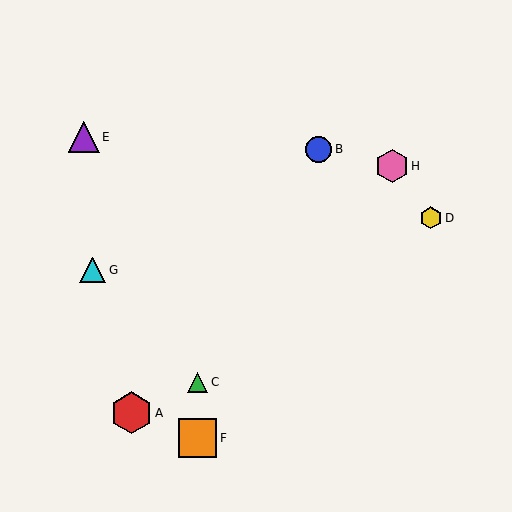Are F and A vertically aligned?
No, F is at x≈198 and A is at x≈132.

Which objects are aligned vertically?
Objects C, F are aligned vertically.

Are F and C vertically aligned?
Yes, both are at x≈198.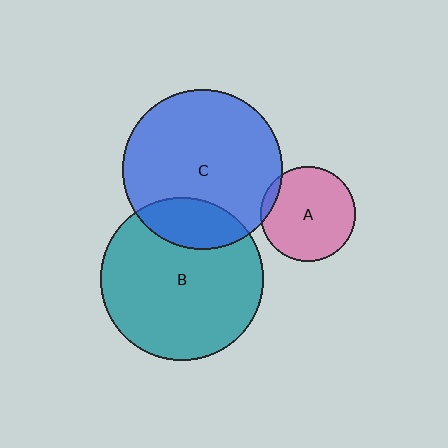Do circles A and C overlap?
Yes.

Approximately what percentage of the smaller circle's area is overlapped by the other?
Approximately 5%.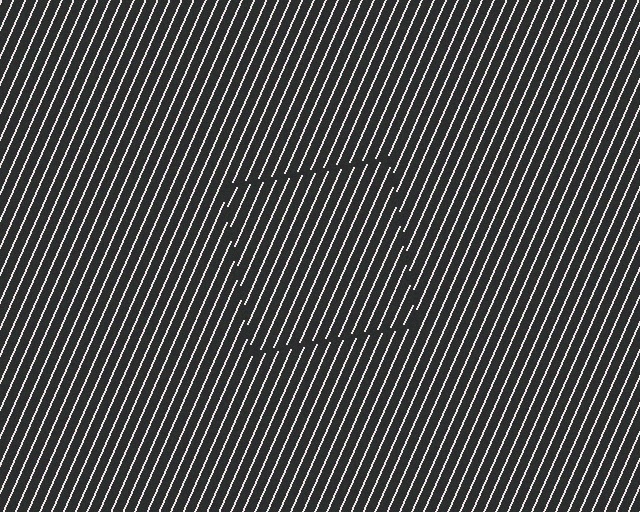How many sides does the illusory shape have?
4 sides — the line-ends trace a square.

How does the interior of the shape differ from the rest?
The interior of the shape contains the same grating, shifted by half a period — the contour is defined by the phase discontinuity where line-ends from the inner and outer gratings abut.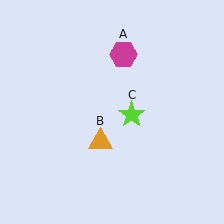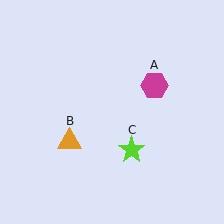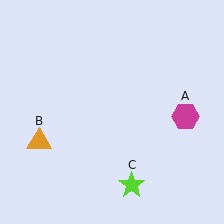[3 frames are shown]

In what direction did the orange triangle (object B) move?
The orange triangle (object B) moved left.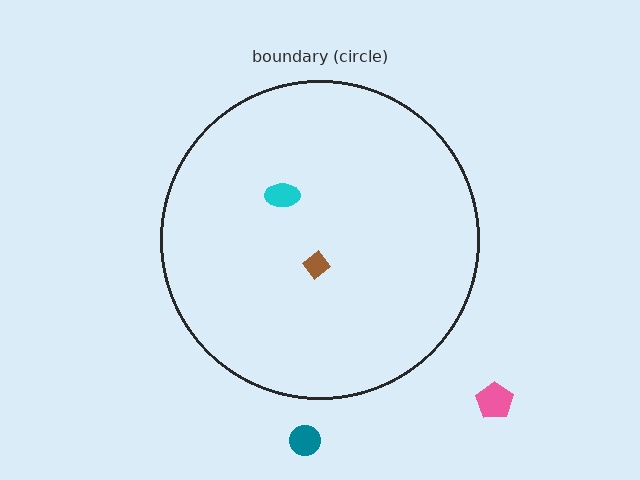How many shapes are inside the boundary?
2 inside, 2 outside.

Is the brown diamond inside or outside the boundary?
Inside.